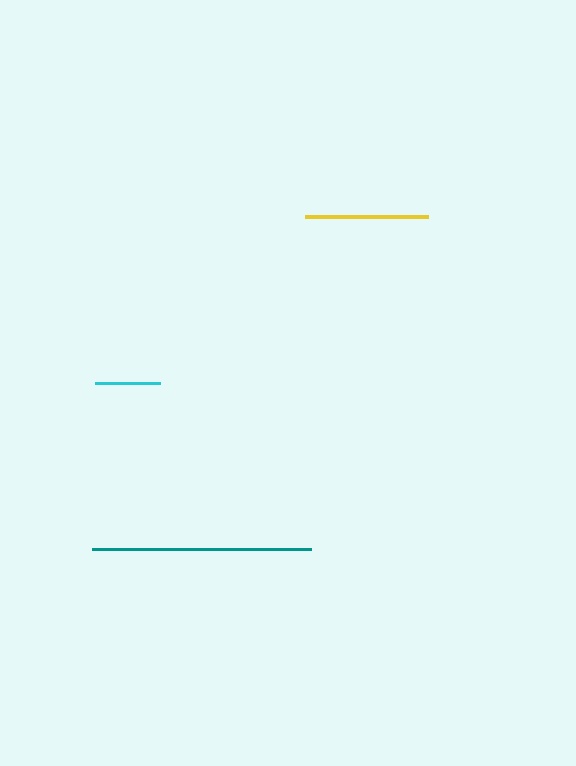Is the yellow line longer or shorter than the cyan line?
The yellow line is longer than the cyan line.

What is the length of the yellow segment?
The yellow segment is approximately 123 pixels long.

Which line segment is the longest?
The teal line is the longest at approximately 219 pixels.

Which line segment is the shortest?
The cyan line is the shortest at approximately 65 pixels.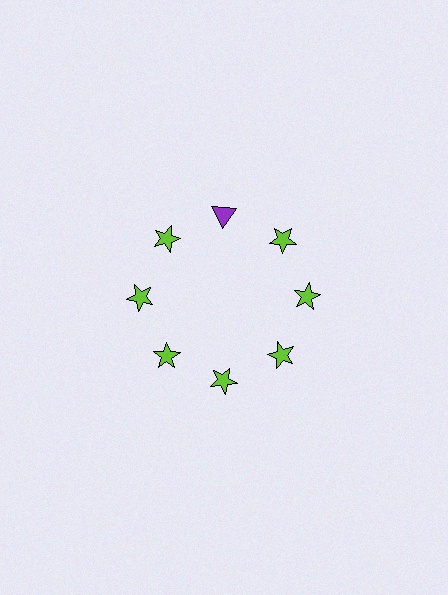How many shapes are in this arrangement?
There are 8 shapes arranged in a ring pattern.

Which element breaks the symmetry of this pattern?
The purple triangle at roughly the 12 o'clock position breaks the symmetry. All other shapes are lime stars.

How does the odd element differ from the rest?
It differs in both color (purple instead of lime) and shape (triangle instead of star).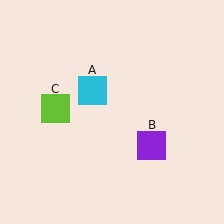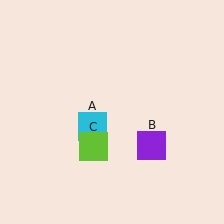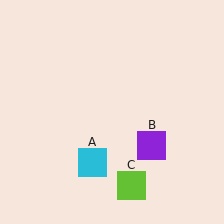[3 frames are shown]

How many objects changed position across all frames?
2 objects changed position: cyan square (object A), lime square (object C).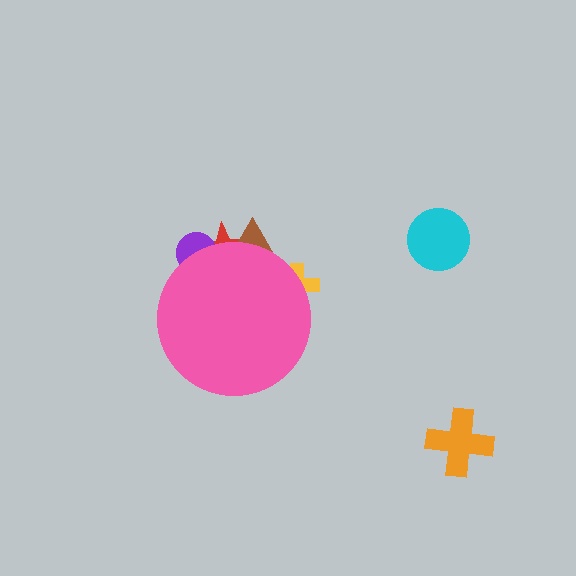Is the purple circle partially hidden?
Yes, the purple circle is partially hidden behind the pink circle.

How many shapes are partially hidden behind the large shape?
4 shapes are partially hidden.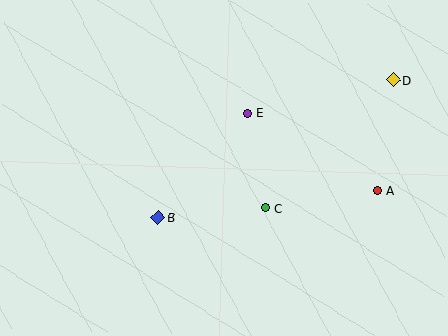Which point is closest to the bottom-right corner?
Point A is closest to the bottom-right corner.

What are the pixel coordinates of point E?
Point E is at (247, 113).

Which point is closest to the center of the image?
Point C at (265, 208) is closest to the center.